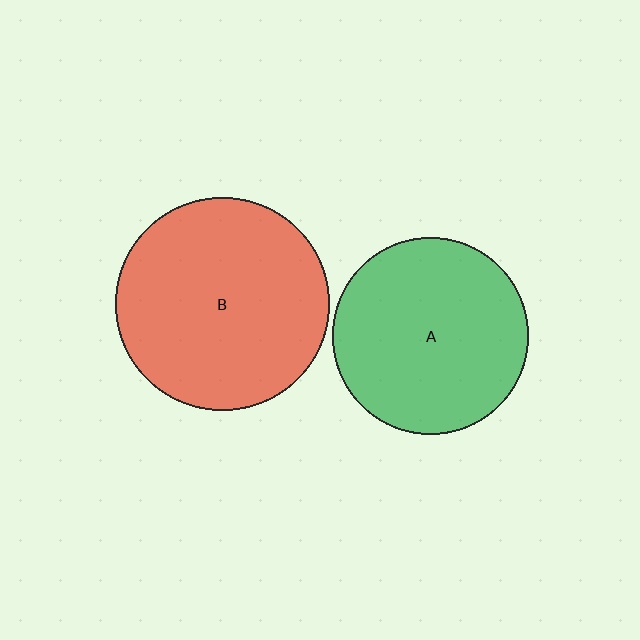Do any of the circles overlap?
No, none of the circles overlap.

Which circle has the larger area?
Circle B (red).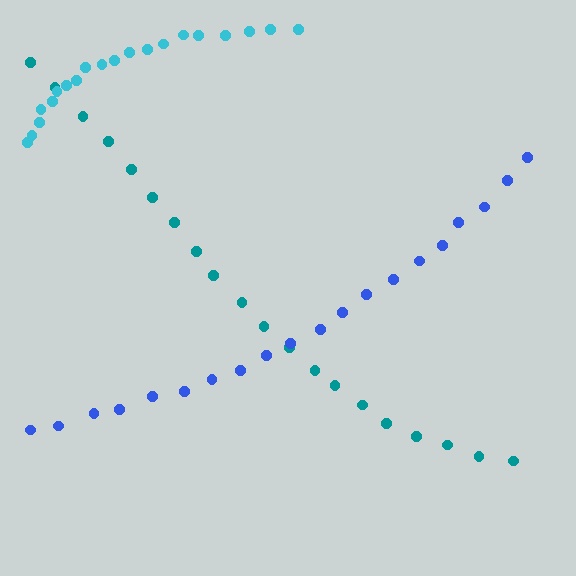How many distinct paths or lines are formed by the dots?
There are 3 distinct paths.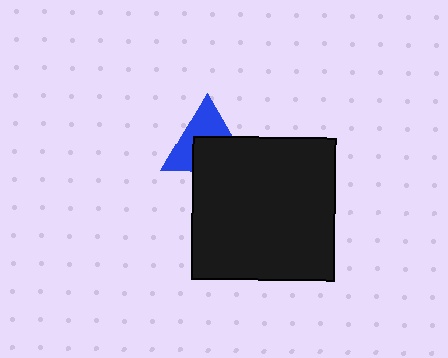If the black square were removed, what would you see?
You would see the complete blue triangle.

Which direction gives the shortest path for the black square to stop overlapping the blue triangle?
Moving down gives the shortest separation.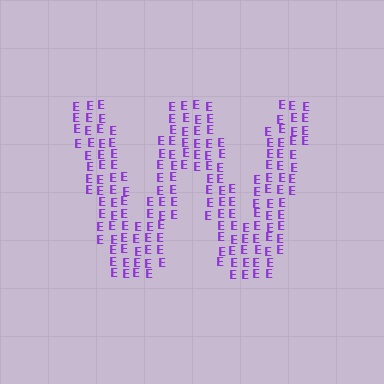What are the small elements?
The small elements are letter E's.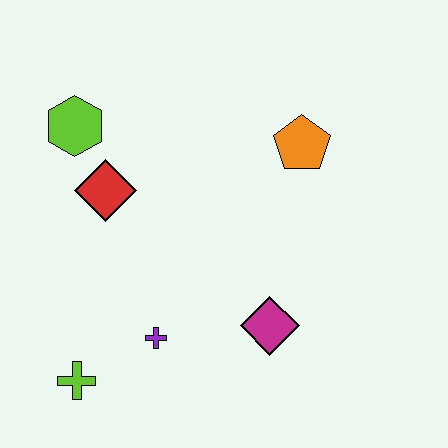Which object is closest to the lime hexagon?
The red diamond is closest to the lime hexagon.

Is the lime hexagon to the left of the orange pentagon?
Yes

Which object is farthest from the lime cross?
The orange pentagon is farthest from the lime cross.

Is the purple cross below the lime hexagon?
Yes